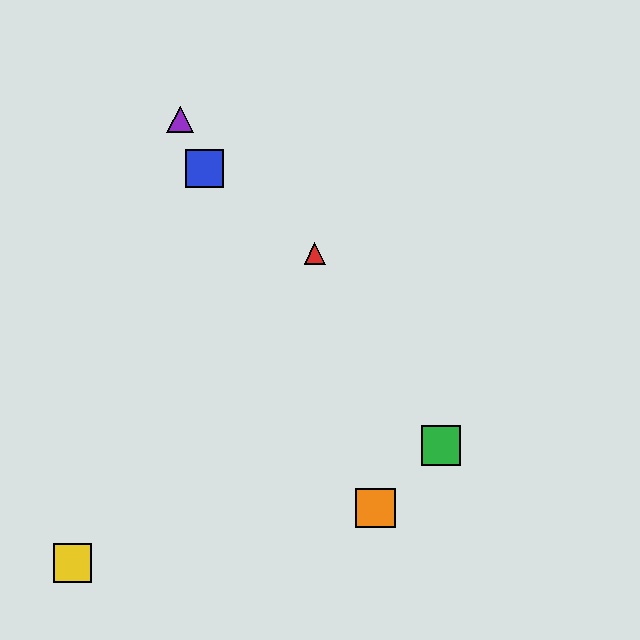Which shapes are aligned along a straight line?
The blue square, the purple triangle, the orange square are aligned along a straight line.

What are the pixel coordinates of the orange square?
The orange square is at (375, 508).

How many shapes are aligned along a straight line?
3 shapes (the blue square, the purple triangle, the orange square) are aligned along a straight line.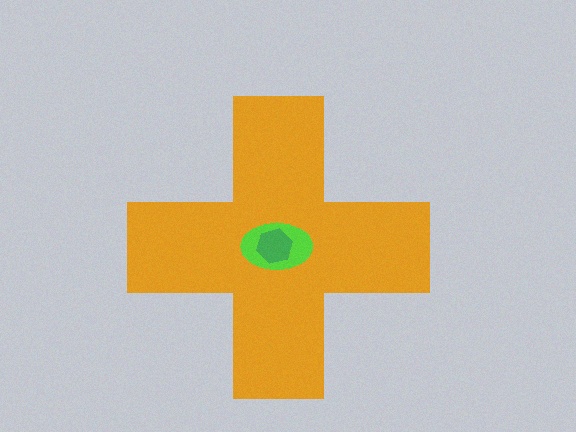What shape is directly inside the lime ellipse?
The green hexagon.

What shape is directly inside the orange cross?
The lime ellipse.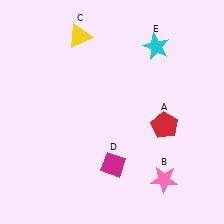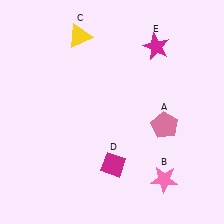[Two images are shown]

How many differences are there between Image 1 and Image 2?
There are 2 differences between the two images.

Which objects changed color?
A changed from red to pink. E changed from cyan to magenta.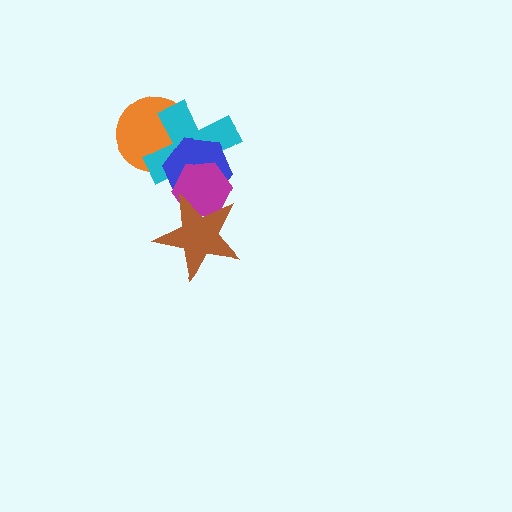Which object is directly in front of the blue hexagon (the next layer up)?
The magenta hexagon is directly in front of the blue hexagon.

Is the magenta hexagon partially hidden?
Yes, it is partially covered by another shape.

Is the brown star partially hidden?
No, no other shape covers it.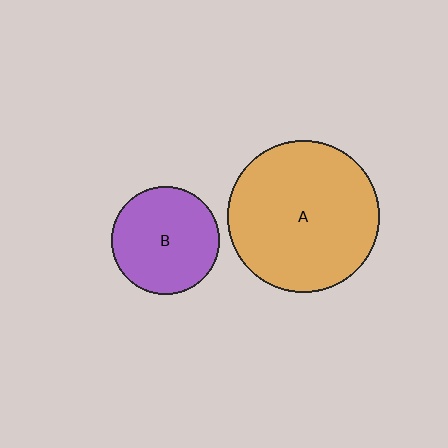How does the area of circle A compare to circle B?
Approximately 2.0 times.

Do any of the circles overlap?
No, none of the circles overlap.